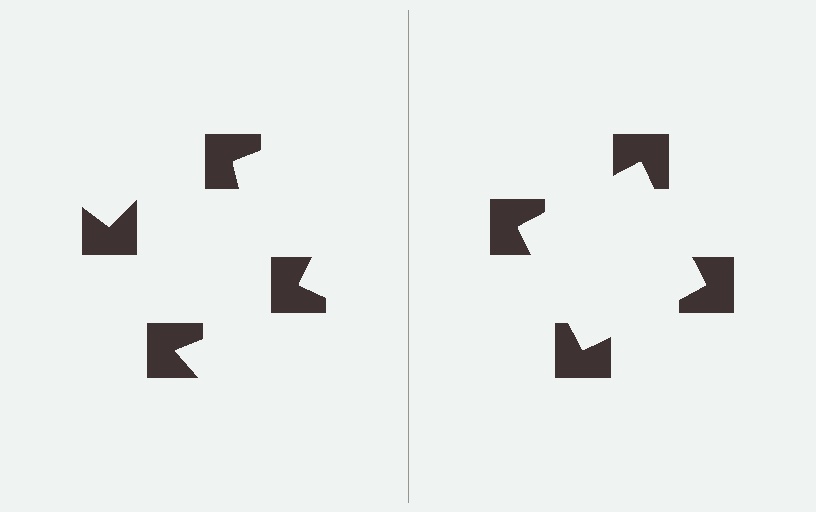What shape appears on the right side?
An illusory square.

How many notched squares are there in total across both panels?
8 — 4 on each side.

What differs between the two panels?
The notched squares are positioned identically on both sides; only the wedge orientations differ. On the right they align to a square; on the left they are misaligned.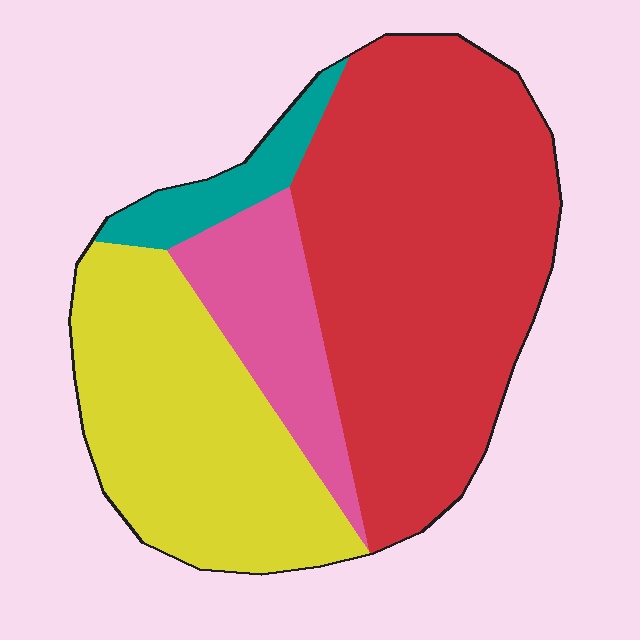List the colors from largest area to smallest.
From largest to smallest: red, yellow, pink, teal.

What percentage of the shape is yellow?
Yellow takes up between a sixth and a third of the shape.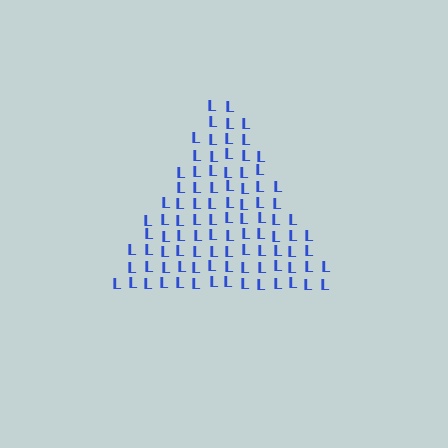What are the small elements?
The small elements are letter L's.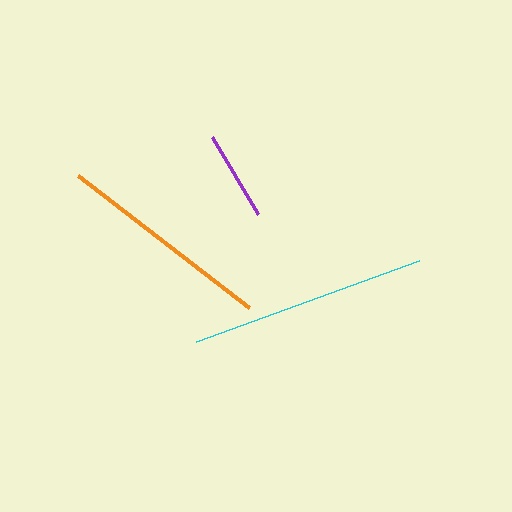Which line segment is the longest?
The cyan line is the longest at approximately 238 pixels.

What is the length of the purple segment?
The purple segment is approximately 89 pixels long.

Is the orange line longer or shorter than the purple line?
The orange line is longer than the purple line.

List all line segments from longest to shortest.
From longest to shortest: cyan, orange, purple.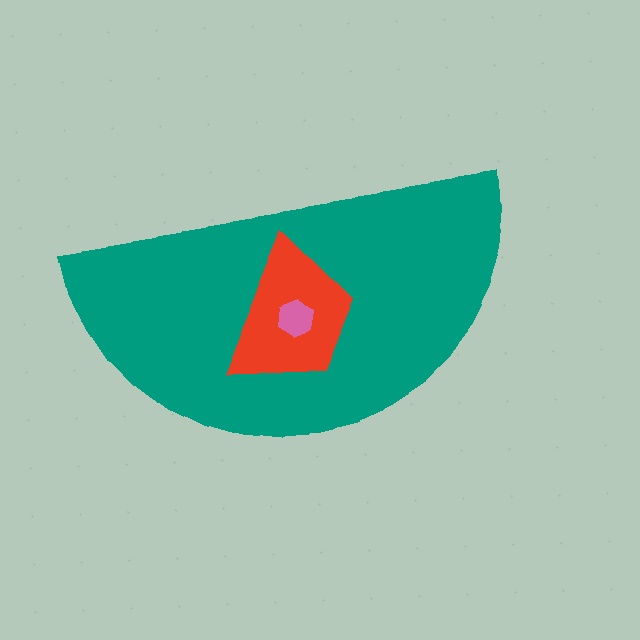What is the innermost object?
The pink hexagon.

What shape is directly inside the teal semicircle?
The red trapezoid.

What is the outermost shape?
The teal semicircle.